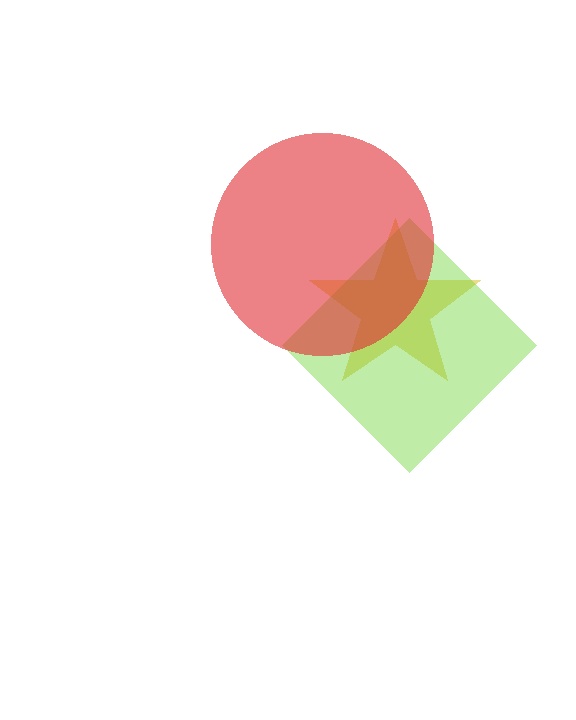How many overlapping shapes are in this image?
There are 3 overlapping shapes in the image.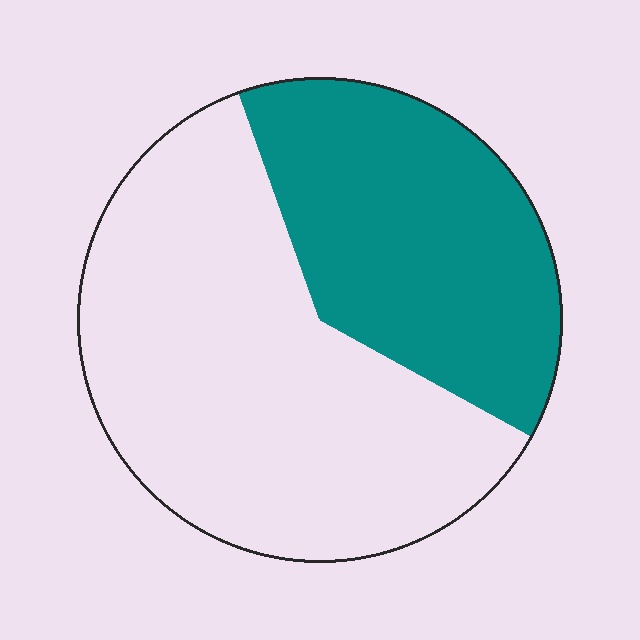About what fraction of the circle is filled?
About three eighths (3/8).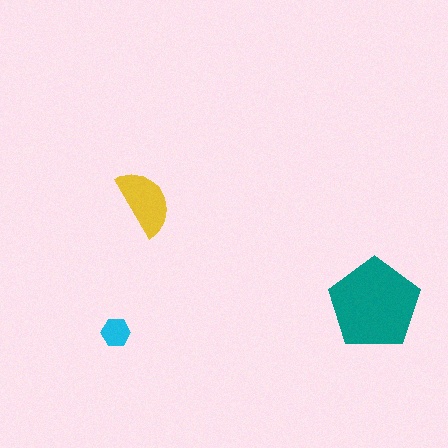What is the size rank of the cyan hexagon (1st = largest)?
3rd.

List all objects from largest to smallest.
The teal pentagon, the yellow semicircle, the cyan hexagon.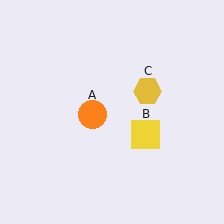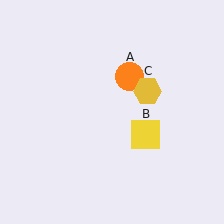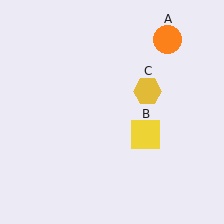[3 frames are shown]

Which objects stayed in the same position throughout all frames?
Yellow square (object B) and yellow hexagon (object C) remained stationary.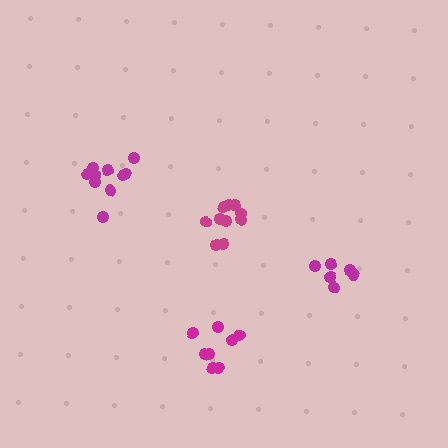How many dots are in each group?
Group 1: 6 dots, Group 2: 8 dots, Group 3: 10 dots, Group 4: 10 dots (34 total).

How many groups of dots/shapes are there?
There are 4 groups.